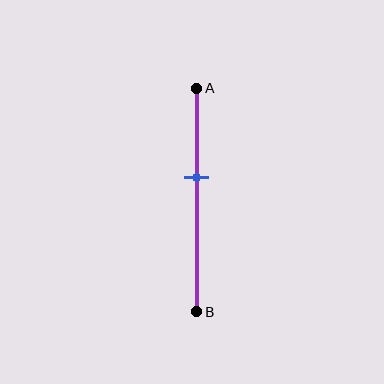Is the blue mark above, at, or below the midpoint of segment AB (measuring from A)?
The blue mark is above the midpoint of segment AB.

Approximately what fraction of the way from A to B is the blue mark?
The blue mark is approximately 40% of the way from A to B.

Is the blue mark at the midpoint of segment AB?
No, the mark is at about 40% from A, not at the 50% midpoint.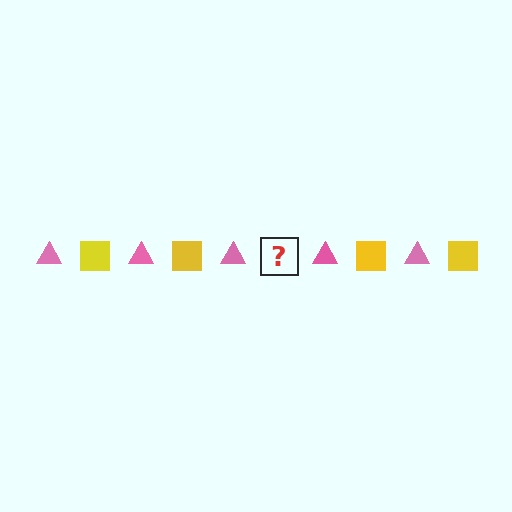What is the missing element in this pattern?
The missing element is a yellow square.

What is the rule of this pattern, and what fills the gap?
The rule is that the pattern alternates between pink triangle and yellow square. The gap should be filled with a yellow square.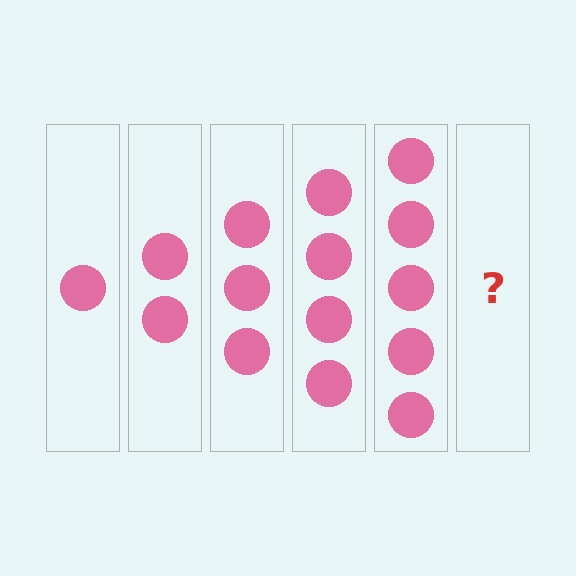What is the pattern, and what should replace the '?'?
The pattern is that each step adds one more circle. The '?' should be 6 circles.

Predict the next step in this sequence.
The next step is 6 circles.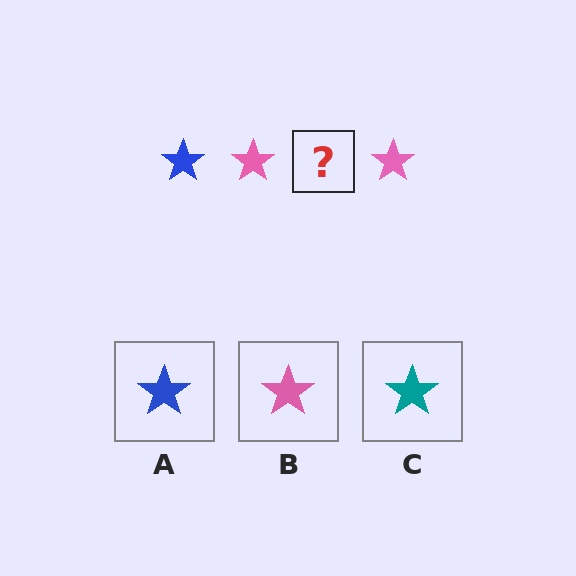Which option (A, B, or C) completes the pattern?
A.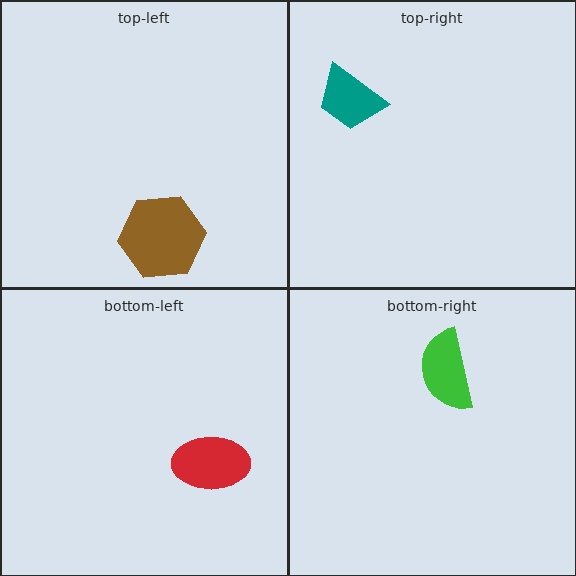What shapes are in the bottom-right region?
The green semicircle.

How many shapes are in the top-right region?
1.